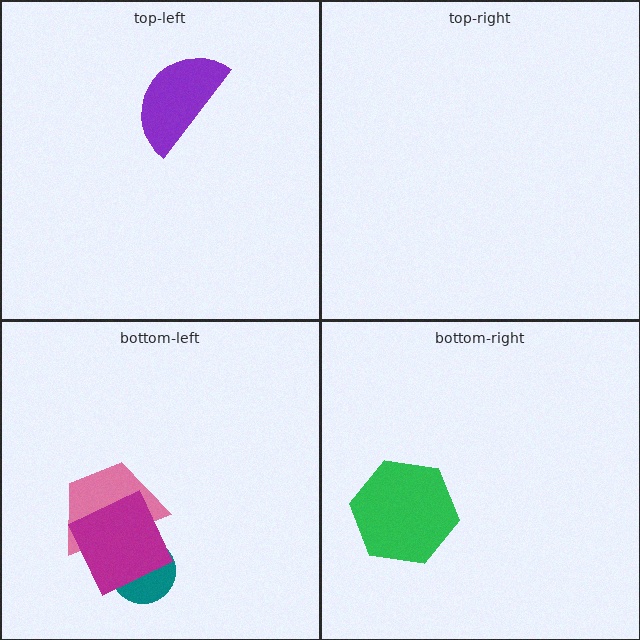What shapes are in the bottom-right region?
The green hexagon.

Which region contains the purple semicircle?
The top-left region.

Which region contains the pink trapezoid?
The bottom-left region.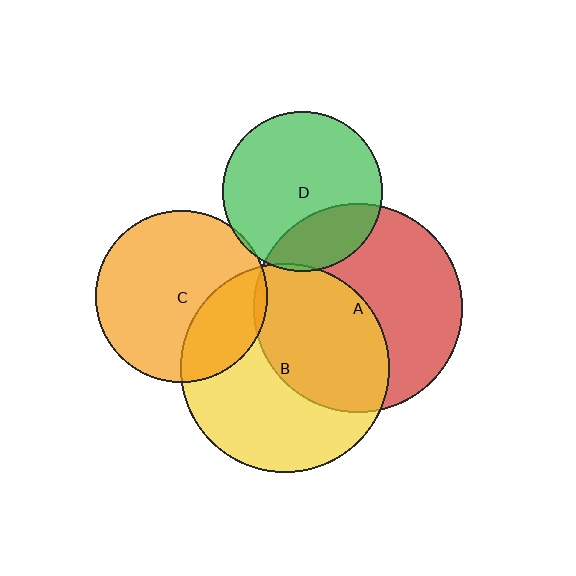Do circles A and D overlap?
Yes.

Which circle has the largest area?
Circle A (red).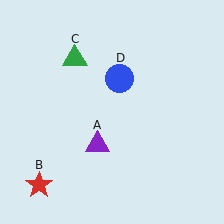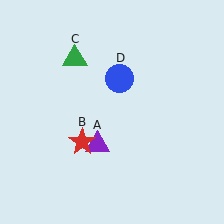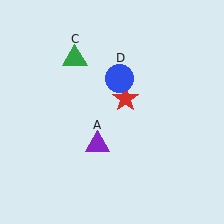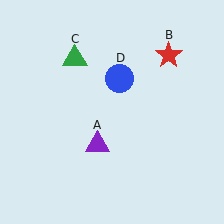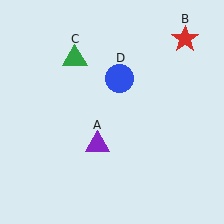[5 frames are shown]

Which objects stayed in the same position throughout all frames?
Purple triangle (object A) and green triangle (object C) and blue circle (object D) remained stationary.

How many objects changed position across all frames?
1 object changed position: red star (object B).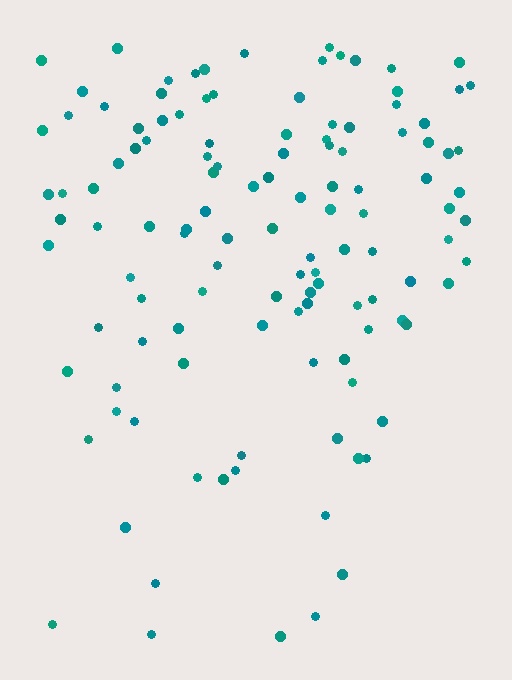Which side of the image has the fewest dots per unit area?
The bottom.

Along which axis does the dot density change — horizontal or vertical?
Vertical.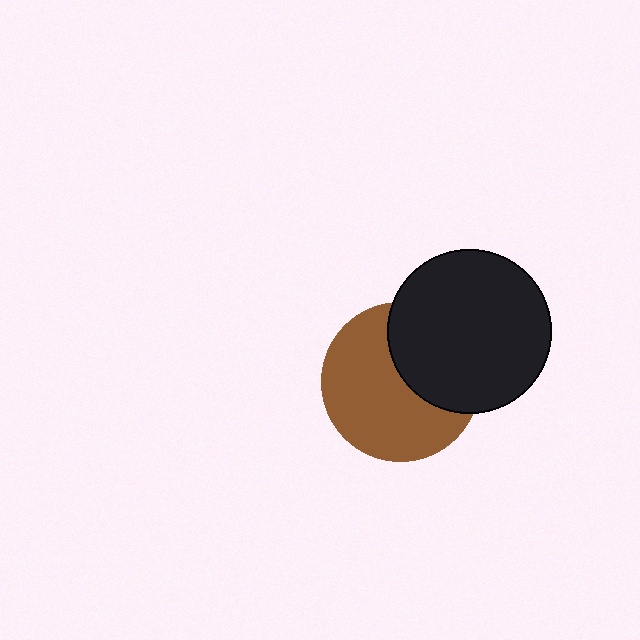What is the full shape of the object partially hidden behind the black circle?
The partially hidden object is a brown circle.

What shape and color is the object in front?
The object in front is a black circle.